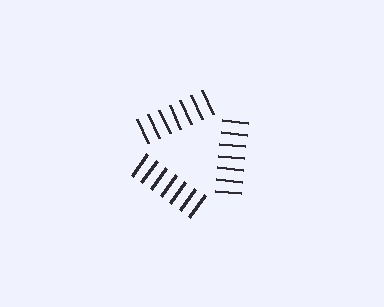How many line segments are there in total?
21 — 7 along each of the 3 edges.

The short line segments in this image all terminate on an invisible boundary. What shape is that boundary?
An illusory triangle — the line segments terminate on its edges but no continuous stroke is drawn.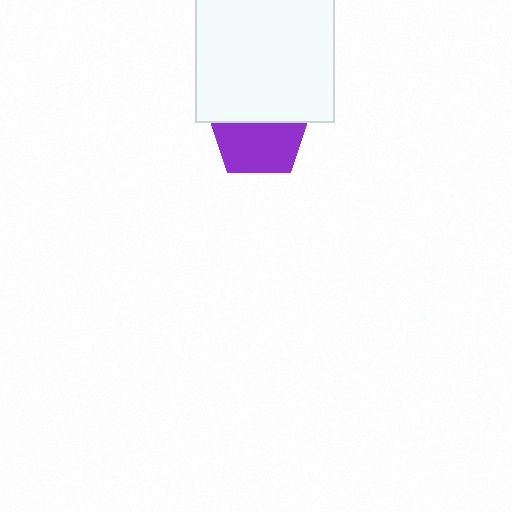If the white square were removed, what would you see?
You would see the complete purple pentagon.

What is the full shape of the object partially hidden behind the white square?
The partially hidden object is a purple pentagon.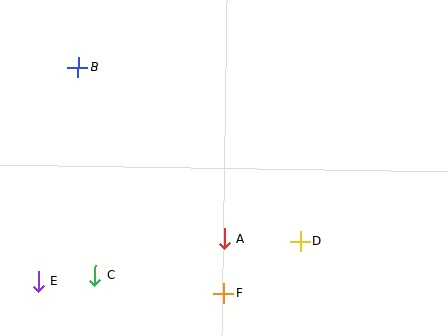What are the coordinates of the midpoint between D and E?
The midpoint between D and E is at (169, 261).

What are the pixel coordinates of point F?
Point F is at (224, 293).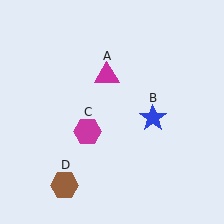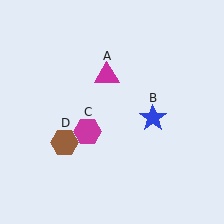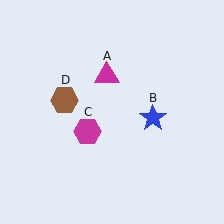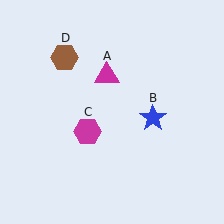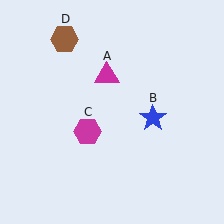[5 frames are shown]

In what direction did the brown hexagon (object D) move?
The brown hexagon (object D) moved up.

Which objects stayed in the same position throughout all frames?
Magenta triangle (object A) and blue star (object B) and magenta hexagon (object C) remained stationary.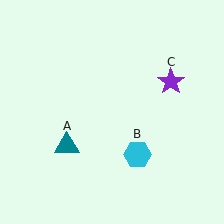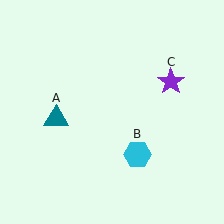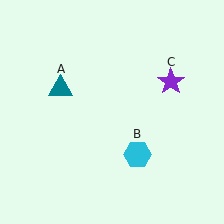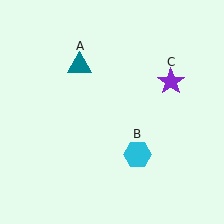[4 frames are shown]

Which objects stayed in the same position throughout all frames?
Cyan hexagon (object B) and purple star (object C) remained stationary.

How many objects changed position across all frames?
1 object changed position: teal triangle (object A).